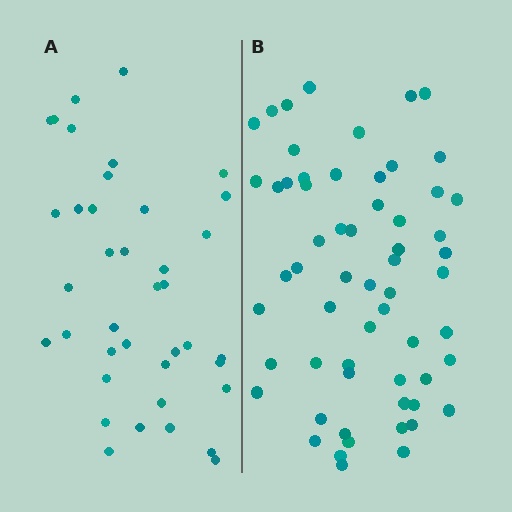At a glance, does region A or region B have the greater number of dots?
Region B (the right region) has more dots.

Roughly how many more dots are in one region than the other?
Region B has approximately 20 more dots than region A.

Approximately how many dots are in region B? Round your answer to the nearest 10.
About 60 dots.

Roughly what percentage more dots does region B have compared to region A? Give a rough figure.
About 55% more.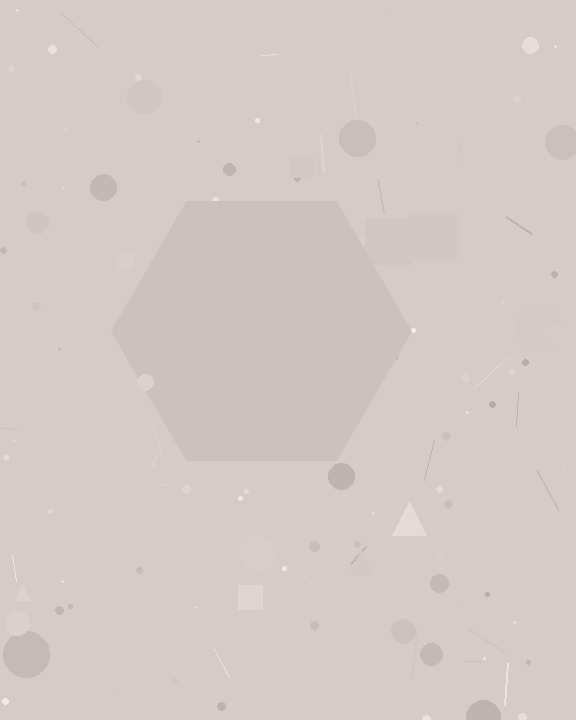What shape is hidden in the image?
A hexagon is hidden in the image.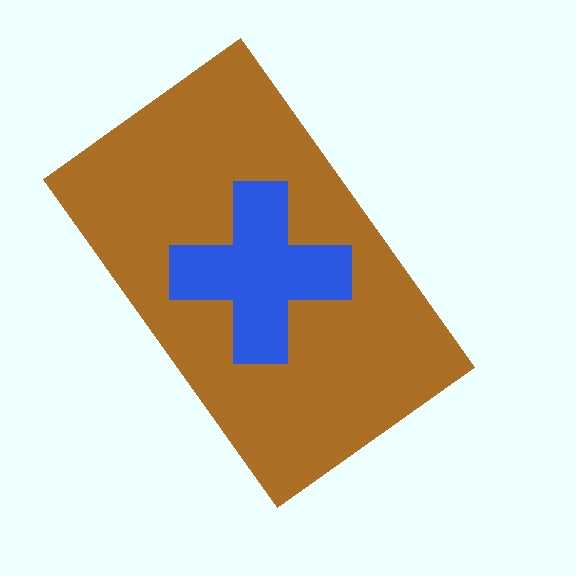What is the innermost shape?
The blue cross.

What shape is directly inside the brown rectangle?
The blue cross.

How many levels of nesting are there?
2.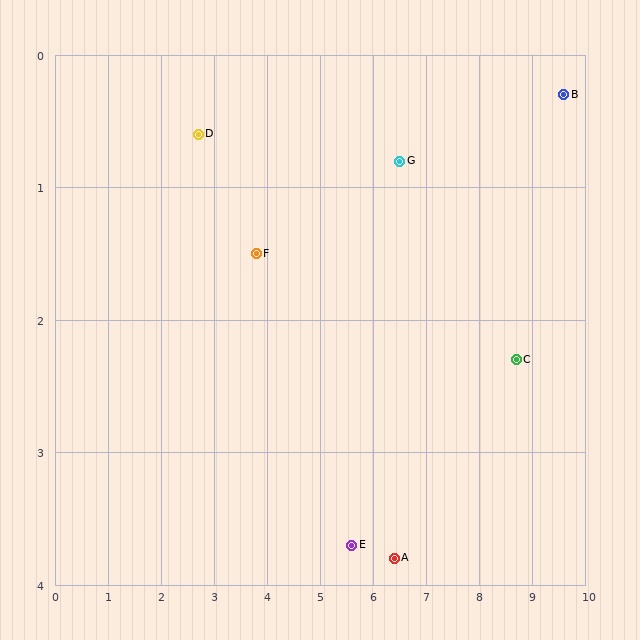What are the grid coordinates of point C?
Point C is at approximately (8.7, 2.3).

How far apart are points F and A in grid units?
Points F and A are about 3.5 grid units apart.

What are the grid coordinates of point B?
Point B is at approximately (9.6, 0.3).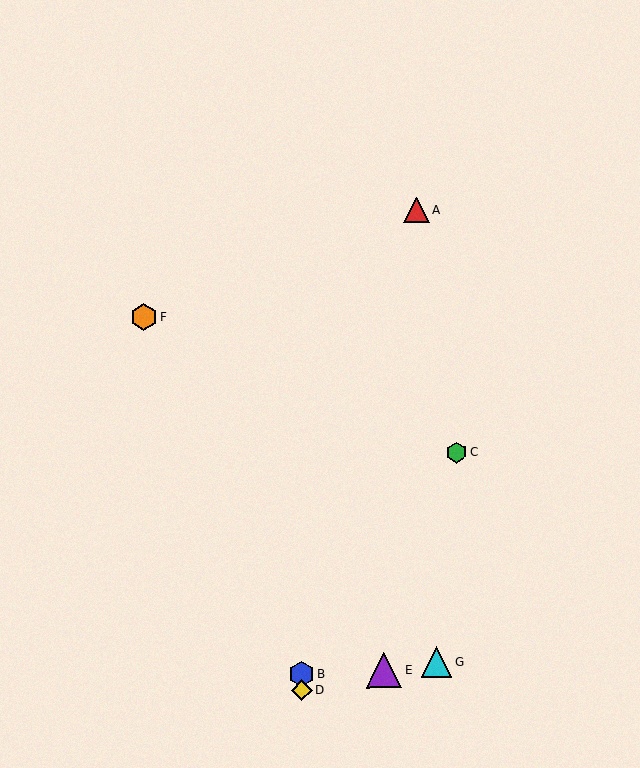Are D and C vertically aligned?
No, D is at x≈302 and C is at x≈456.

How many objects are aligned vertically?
2 objects (B, D) are aligned vertically.